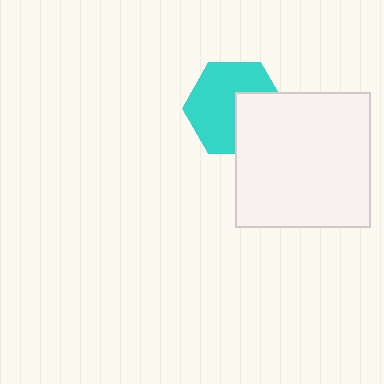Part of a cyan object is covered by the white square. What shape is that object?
It is a hexagon.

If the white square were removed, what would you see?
You would see the complete cyan hexagon.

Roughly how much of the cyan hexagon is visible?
About half of it is visible (roughly 65%).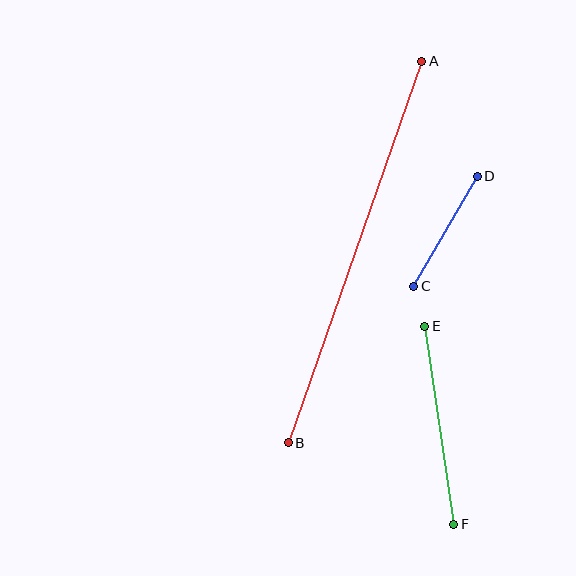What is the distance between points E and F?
The distance is approximately 200 pixels.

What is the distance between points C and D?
The distance is approximately 127 pixels.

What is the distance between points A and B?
The distance is approximately 404 pixels.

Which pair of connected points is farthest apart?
Points A and B are farthest apart.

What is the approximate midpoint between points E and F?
The midpoint is at approximately (439, 425) pixels.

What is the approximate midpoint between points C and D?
The midpoint is at approximately (446, 231) pixels.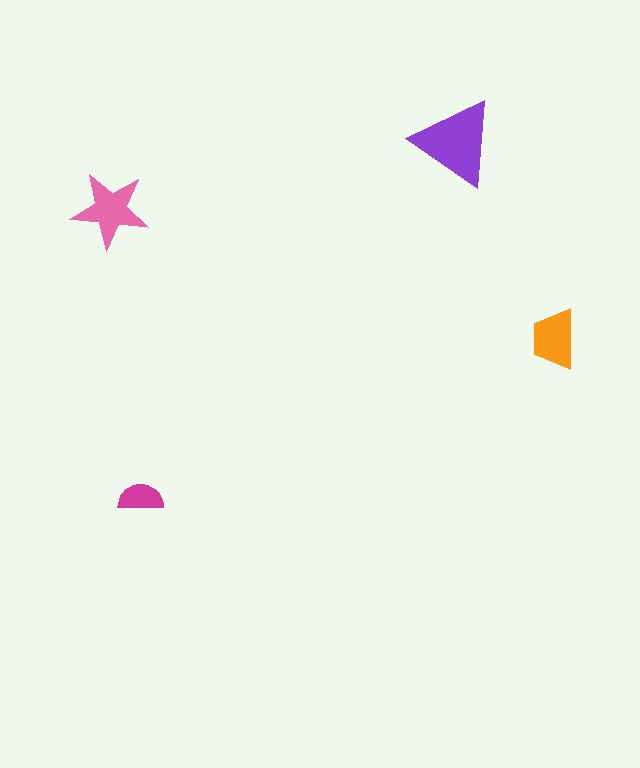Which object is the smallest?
The magenta semicircle.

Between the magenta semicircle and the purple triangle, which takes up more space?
The purple triangle.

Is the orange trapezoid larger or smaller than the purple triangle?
Smaller.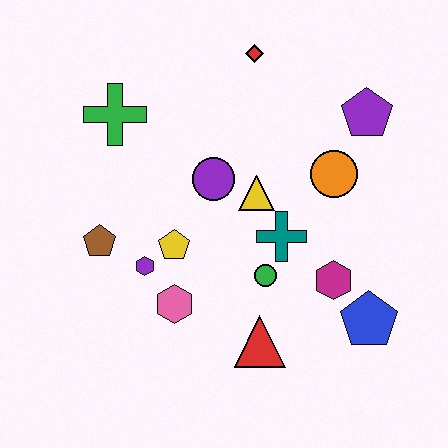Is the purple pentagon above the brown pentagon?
Yes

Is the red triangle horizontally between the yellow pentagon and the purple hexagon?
No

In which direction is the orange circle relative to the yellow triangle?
The orange circle is to the right of the yellow triangle.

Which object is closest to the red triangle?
The green circle is closest to the red triangle.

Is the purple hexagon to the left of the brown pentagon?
No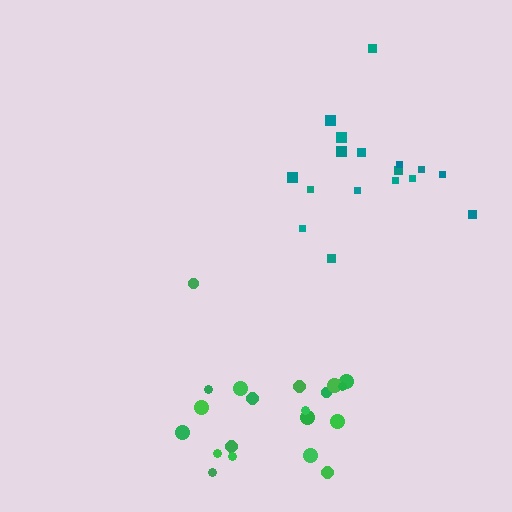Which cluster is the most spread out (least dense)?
Teal.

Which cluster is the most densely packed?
Green.